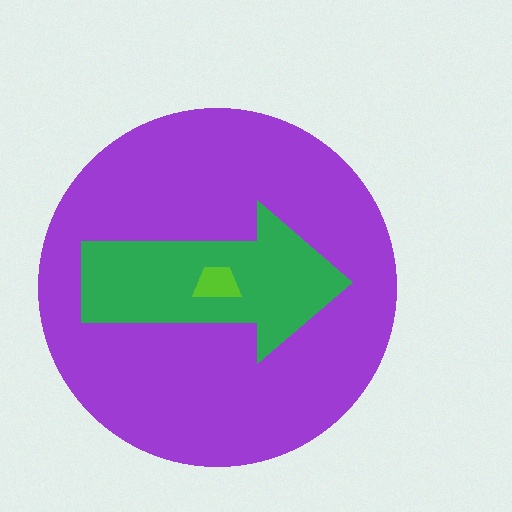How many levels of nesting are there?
3.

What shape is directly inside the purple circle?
The green arrow.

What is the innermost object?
The lime trapezoid.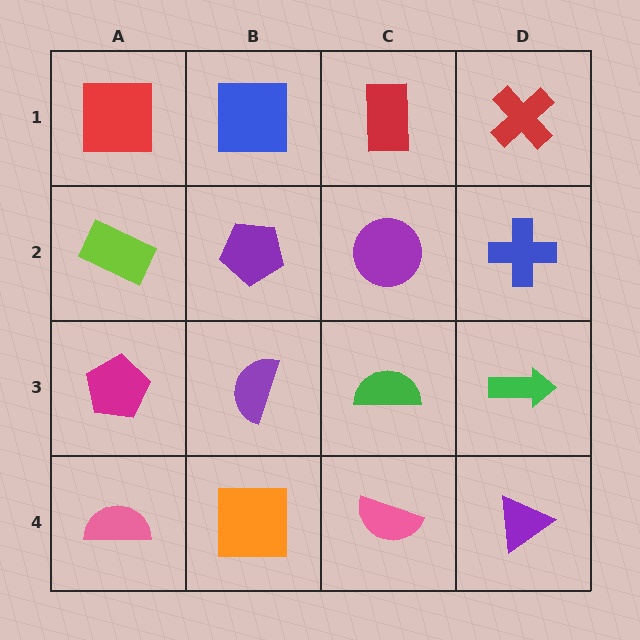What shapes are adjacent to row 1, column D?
A blue cross (row 2, column D), a red rectangle (row 1, column C).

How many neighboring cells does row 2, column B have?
4.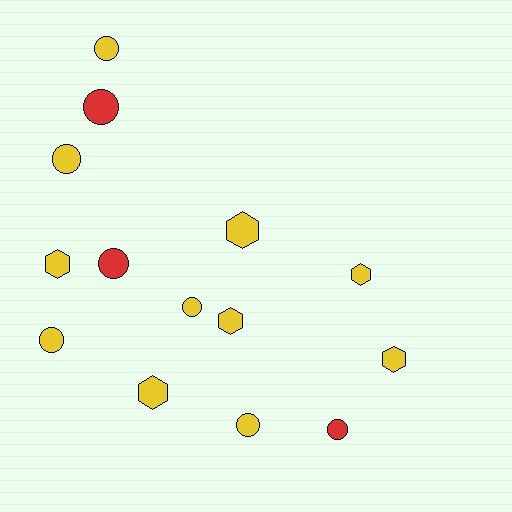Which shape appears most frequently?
Circle, with 8 objects.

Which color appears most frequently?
Yellow, with 11 objects.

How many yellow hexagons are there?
There are 6 yellow hexagons.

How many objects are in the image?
There are 14 objects.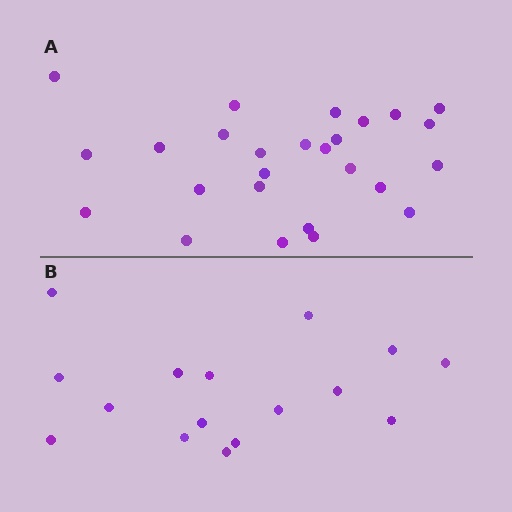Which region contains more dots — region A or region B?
Region A (the top region) has more dots.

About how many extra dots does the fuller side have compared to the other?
Region A has roughly 10 or so more dots than region B.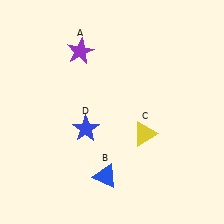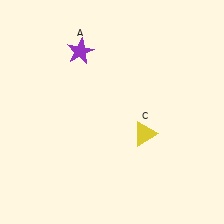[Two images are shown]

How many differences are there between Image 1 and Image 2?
There are 2 differences between the two images.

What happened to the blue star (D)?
The blue star (D) was removed in Image 2. It was in the bottom-left area of Image 1.